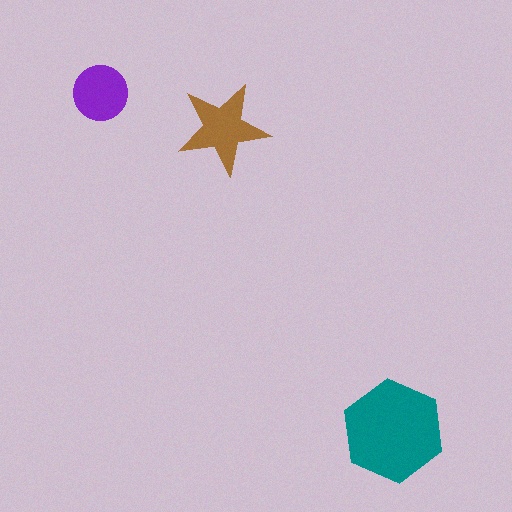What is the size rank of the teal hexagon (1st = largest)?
1st.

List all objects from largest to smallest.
The teal hexagon, the brown star, the purple circle.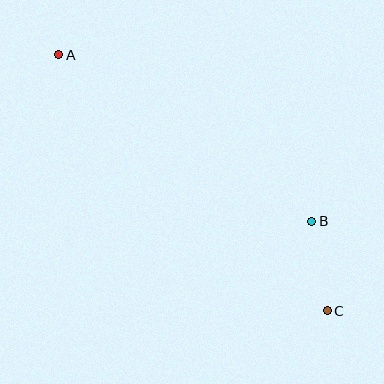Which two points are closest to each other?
Points B and C are closest to each other.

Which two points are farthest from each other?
Points A and C are farthest from each other.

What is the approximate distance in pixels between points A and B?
The distance between A and B is approximately 303 pixels.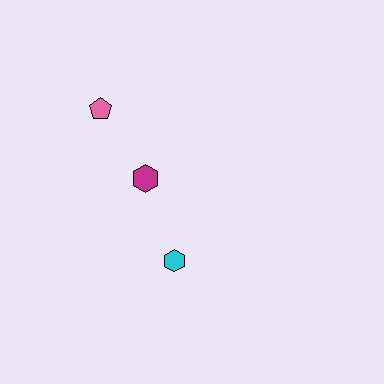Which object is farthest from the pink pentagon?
The cyan hexagon is farthest from the pink pentagon.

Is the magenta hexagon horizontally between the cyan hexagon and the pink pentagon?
Yes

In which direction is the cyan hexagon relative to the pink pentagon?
The cyan hexagon is below the pink pentagon.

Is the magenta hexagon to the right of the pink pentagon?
Yes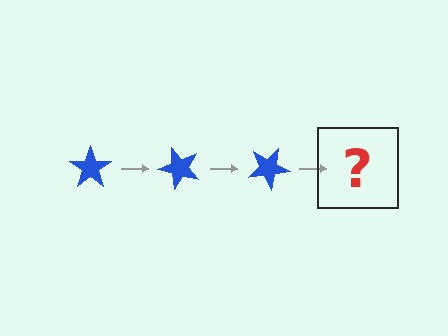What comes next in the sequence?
The next element should be a blue star rotated 150 degrees.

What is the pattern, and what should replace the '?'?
The pattern is that the star rotates 50 degrees each step. The '?' should be a blue star rotated 150 degrees.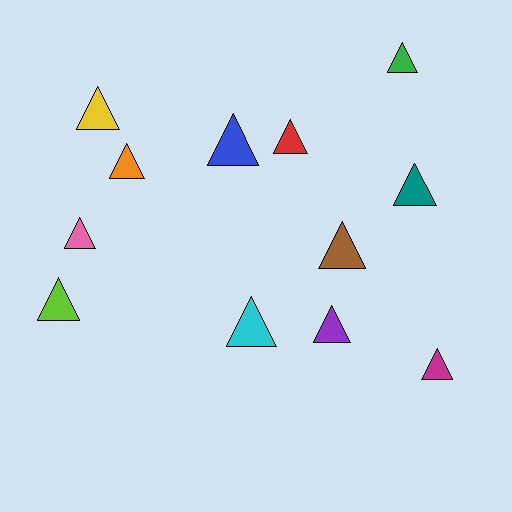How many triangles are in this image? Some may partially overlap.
There are 12 triangles.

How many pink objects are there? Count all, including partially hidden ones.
There is 1 pink object.